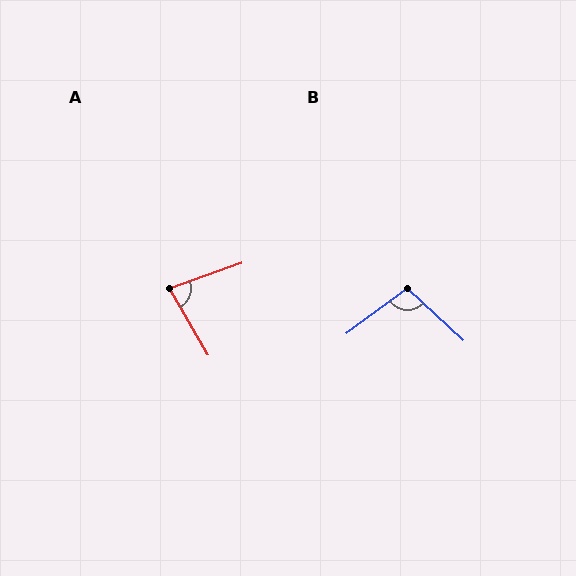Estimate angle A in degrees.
Approximately 79 degrees.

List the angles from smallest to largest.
A (79°), B (101°).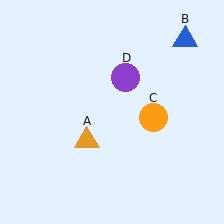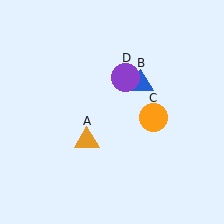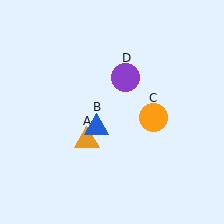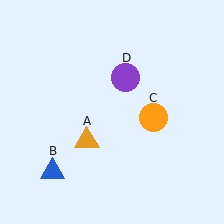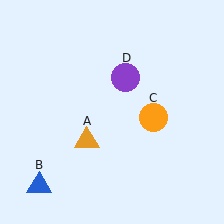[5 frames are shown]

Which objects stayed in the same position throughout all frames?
Orange triangle (object A) and orange circle (object C) and purple circle (object D) remained stationary.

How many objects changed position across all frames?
1 object changed position: blue triangle (object B).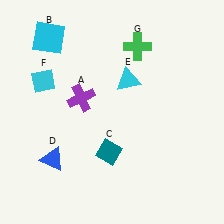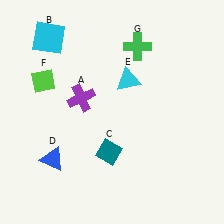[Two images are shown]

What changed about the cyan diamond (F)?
In Image 1, F is cyan. In Image 2, it changed to lime.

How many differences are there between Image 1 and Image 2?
There is 1 difference between the two images.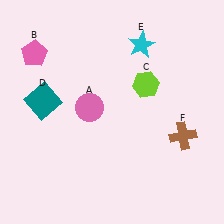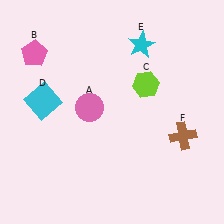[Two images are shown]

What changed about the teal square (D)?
In Image 1, D is teal. In Image 2, it changed to cyan.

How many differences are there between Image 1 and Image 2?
There is 1 difference between the two images.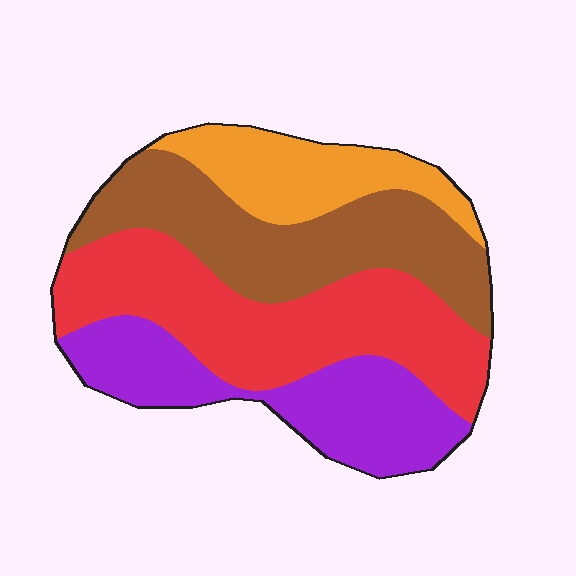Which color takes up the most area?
Red, at roughly 35%.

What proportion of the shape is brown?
Brown covers about 30% of the shape.